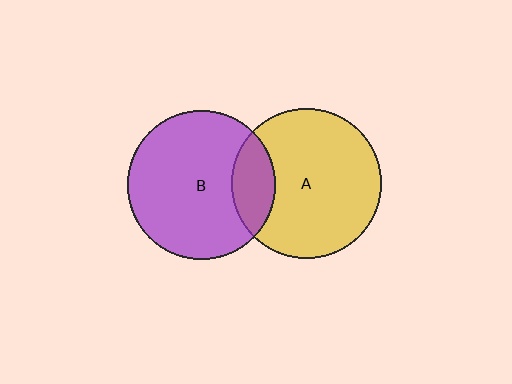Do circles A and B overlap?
Yes.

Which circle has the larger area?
Circle A (yellow).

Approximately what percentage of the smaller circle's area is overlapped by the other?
Approximately 20%.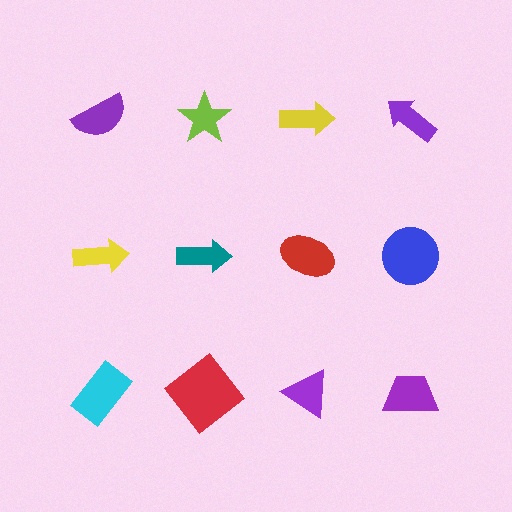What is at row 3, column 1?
A cyan rectangle.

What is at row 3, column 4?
A purple trapezoid.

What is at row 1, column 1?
A purple semicircle.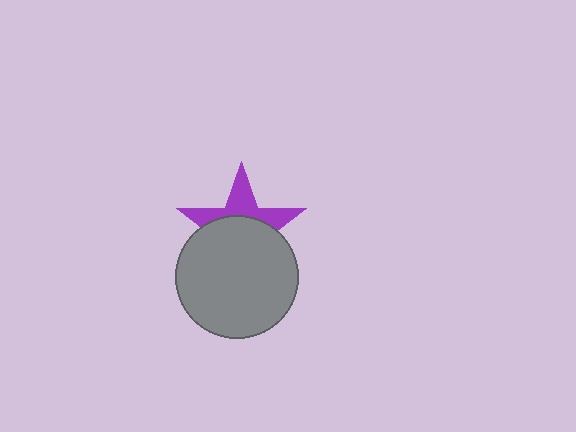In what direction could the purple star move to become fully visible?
The purple star could move up. That would shift it out from behind the gray circle entirely.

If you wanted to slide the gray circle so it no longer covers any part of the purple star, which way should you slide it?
Slide it down — that is the most direct way to separate the two shapes.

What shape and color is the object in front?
The object in front is a gray circle.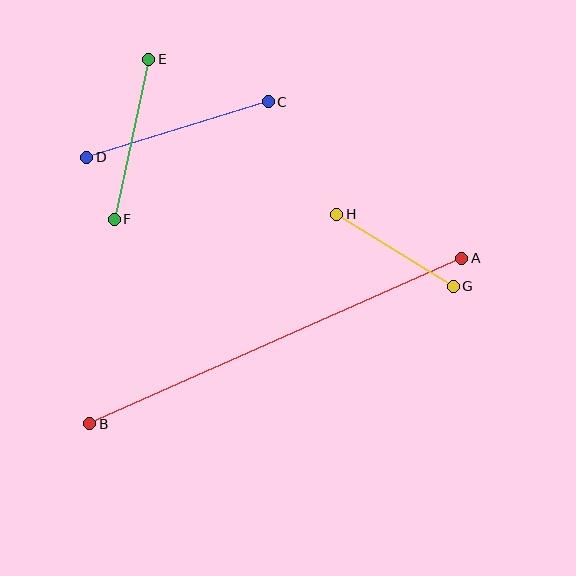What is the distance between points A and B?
The distance is approximately 407 pixels.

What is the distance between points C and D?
The distance is approximately 190 pixels.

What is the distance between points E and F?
The distance is approximately 164 pixels.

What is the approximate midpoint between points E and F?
The midpoint is at approximately (132, 139) pixels.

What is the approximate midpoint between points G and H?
The midpoint is at approximately (395, 250) pixels.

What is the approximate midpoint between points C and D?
The midpoint is at approximately (178, 130) pixels.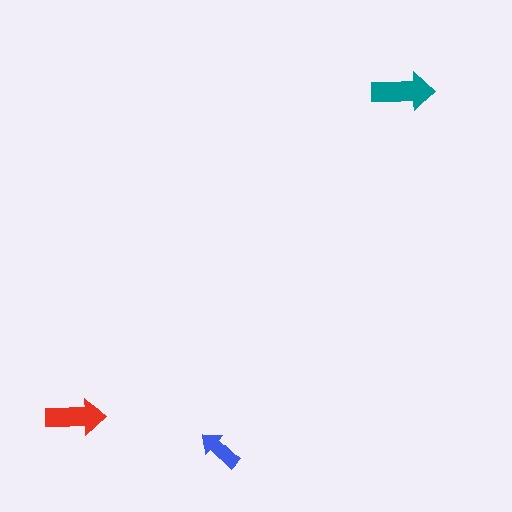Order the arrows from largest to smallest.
the teal one, the red one, the blue one.